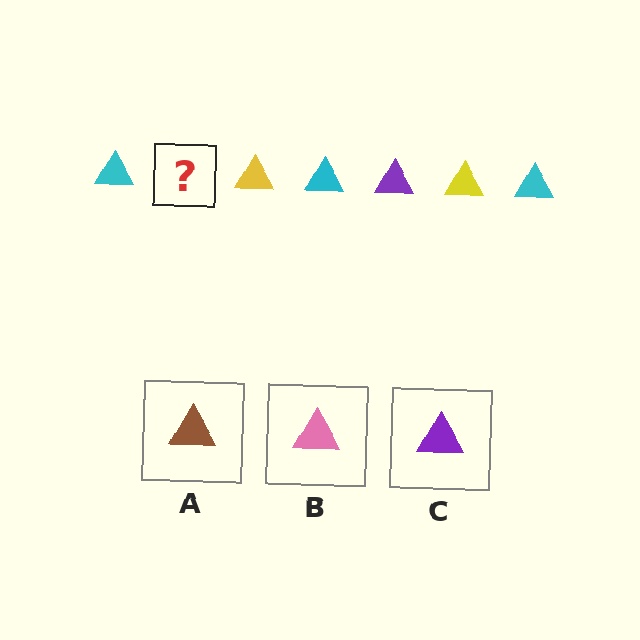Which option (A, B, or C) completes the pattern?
C.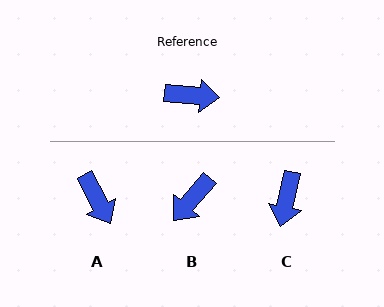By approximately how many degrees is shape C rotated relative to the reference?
Approximately 98 degrees clockwise.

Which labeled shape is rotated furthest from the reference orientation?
B, about 126 degrees away.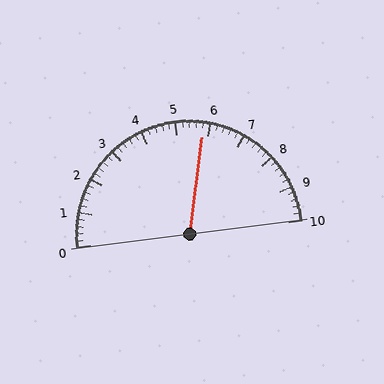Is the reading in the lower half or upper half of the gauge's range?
The reading is in the upper half of the range (0 to 10).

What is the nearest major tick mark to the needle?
The nearest major tick mark is 6.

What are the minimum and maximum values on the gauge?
The gauge ranges from 0 to 10.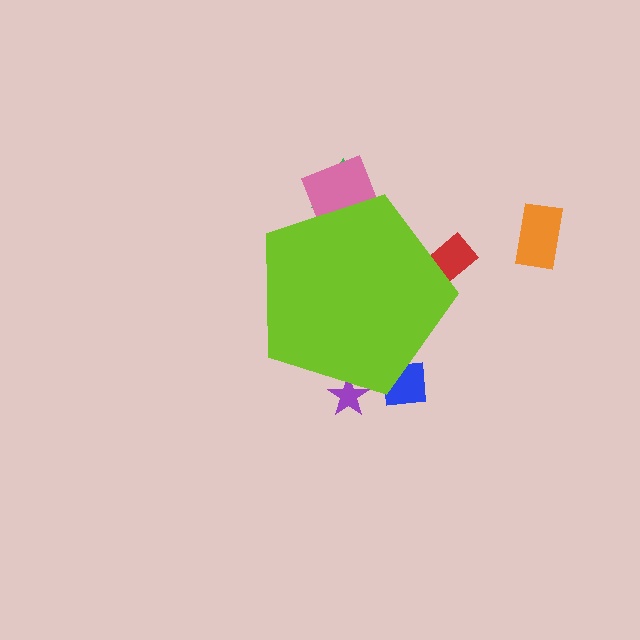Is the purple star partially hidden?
Yes, the purple star is partially hidden behind the lime pentagon.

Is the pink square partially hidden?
Yes, the pink square is partially hidden behind the lime pentagon.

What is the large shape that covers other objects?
A lime pentagon.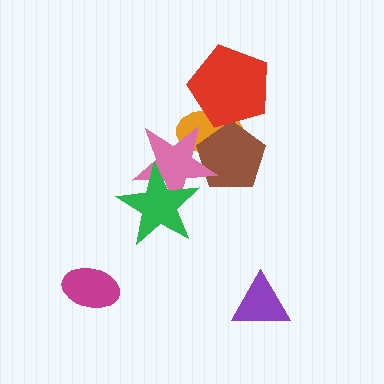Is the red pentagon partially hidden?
No, no other shape covers it.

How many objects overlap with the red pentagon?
2 objects overlap with the red pentagon.